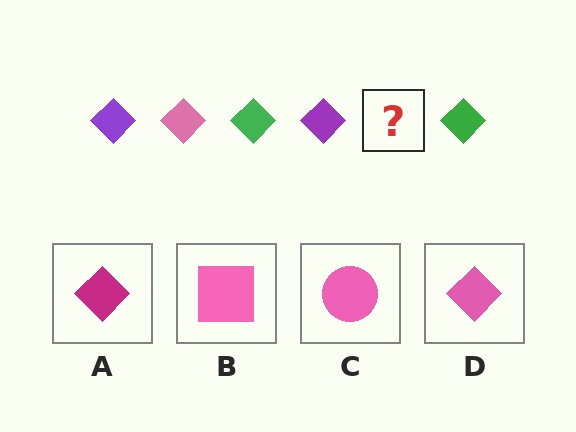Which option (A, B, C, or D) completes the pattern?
D.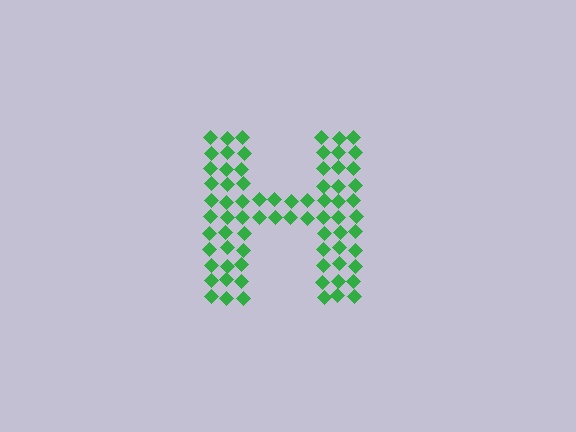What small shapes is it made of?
It is made of small diamonds.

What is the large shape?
The large shape is the letter H.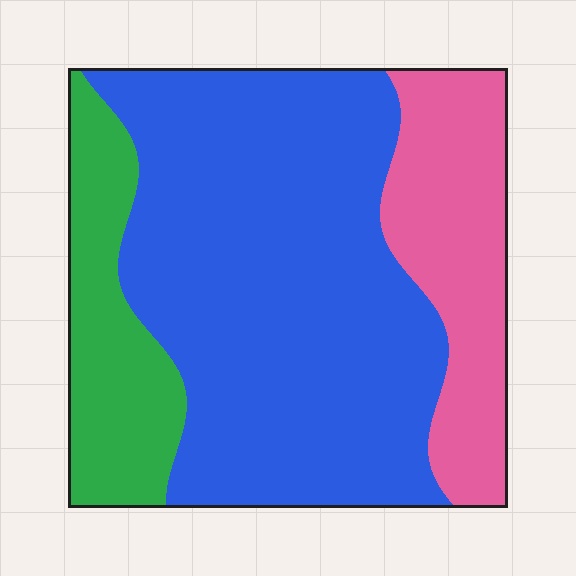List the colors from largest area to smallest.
From largest to smallest: blue, pink, green.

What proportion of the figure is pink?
Pink covers about 20% of the figure.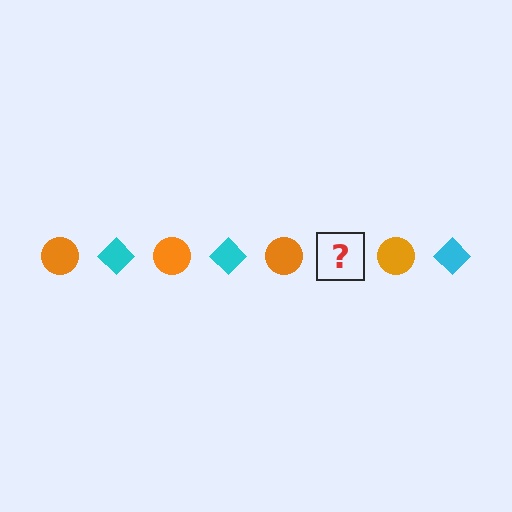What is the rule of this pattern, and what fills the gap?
The rule is that the pattern alternates between orange circle and cyan diamond. The gap should be filled with a cyan diamond.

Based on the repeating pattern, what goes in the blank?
The blank should be a cyan diamond.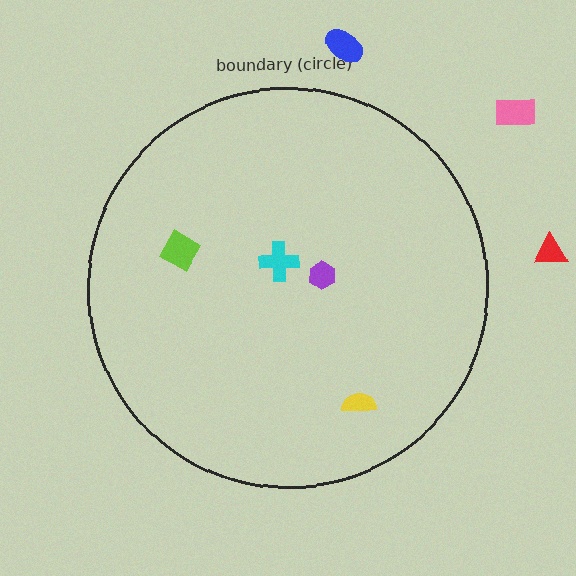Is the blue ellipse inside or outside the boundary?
Outside.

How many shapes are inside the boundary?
4 inside, 3 outside.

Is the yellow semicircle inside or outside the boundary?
Inside.